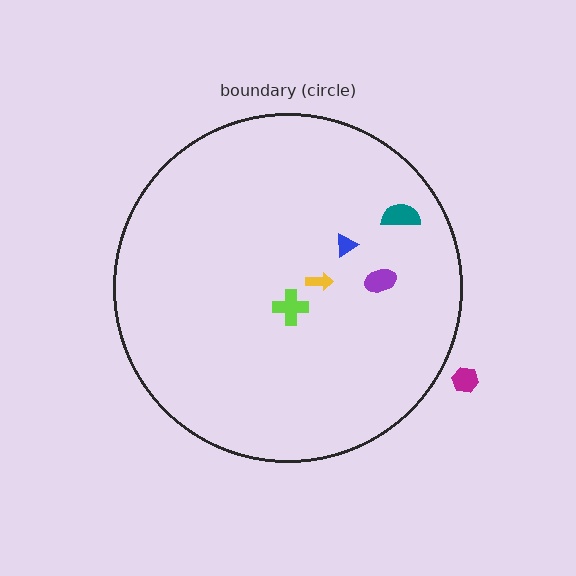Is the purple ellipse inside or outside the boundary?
Inside.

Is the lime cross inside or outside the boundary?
Inside.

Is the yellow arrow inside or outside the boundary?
Inside.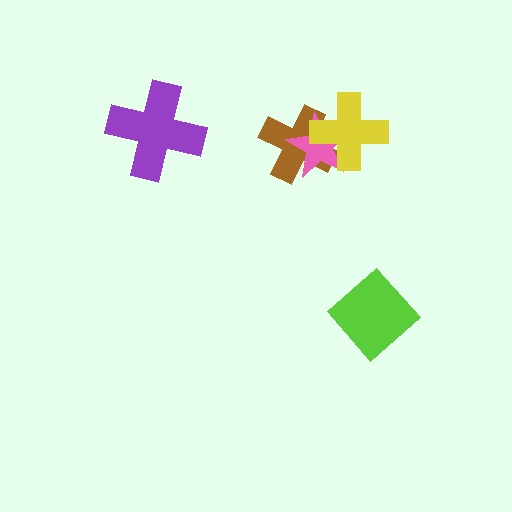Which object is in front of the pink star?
The yellow cross is in front of the pink star.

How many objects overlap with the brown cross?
2 objects overlap with the brown cross.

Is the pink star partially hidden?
Yes, it is partially covered by another shape.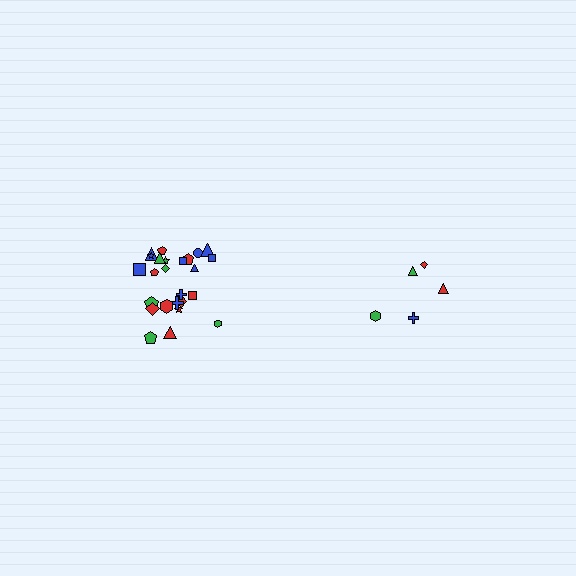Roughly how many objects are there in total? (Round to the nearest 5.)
Roughly 30 objects in total.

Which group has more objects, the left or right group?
The left group.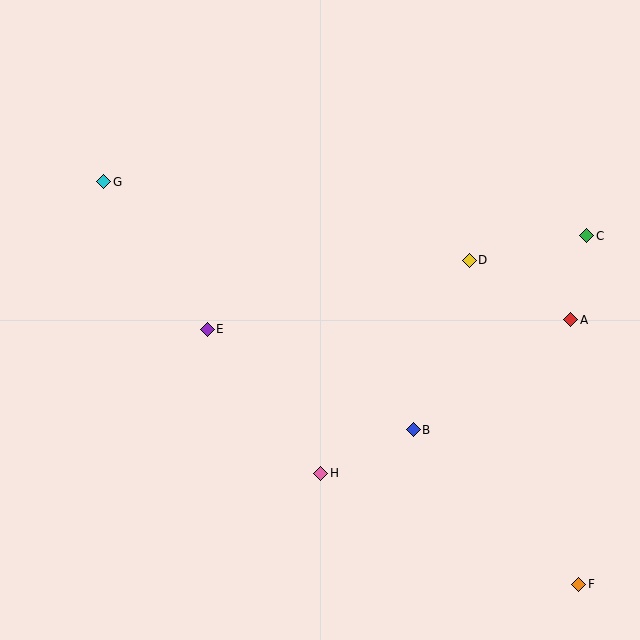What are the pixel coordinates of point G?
Point G is at (104, 182).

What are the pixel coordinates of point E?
Point E is at (207, 329).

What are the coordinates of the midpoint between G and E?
The midpoint between G and E is at (156, 256).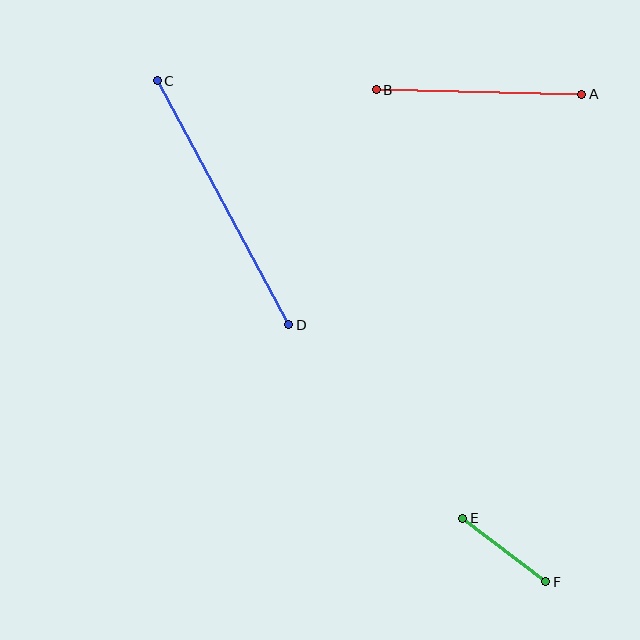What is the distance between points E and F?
The distance is approximately 105 pixels.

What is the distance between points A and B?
The distance is approximately 205 pixels.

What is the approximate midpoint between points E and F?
The midpoint is at approximately (504, 550) pixels.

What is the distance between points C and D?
The distance is approximately 277 pixels.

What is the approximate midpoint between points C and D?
The midpoint is at approximately (223, 203) pixels.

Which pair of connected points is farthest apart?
Points C and D are farthest apart.